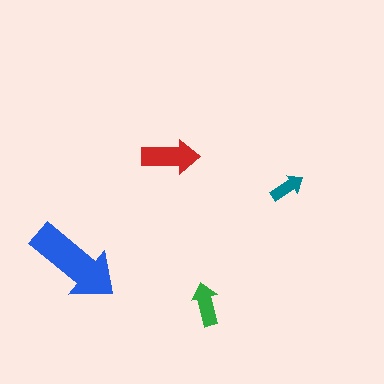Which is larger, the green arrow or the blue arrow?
The blue one.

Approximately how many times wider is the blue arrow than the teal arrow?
About 2.5 times wider.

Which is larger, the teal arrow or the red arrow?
The red one.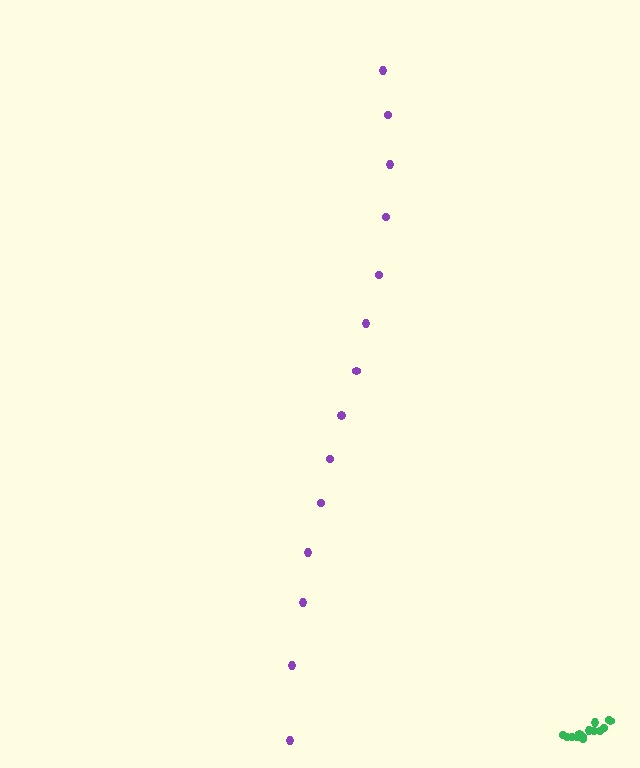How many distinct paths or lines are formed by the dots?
There are 2 distinct paths.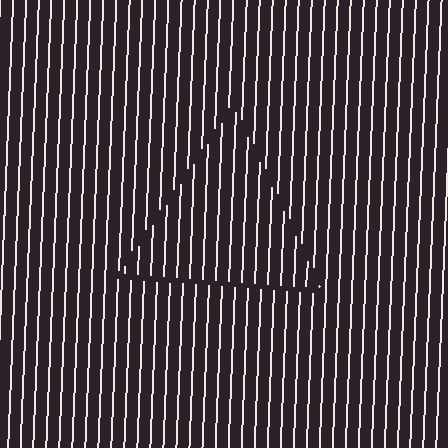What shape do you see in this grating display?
An illusory triangle. The interior of the shape contains the same grating, shifted by half a period — the contour is defined by the phase discontinuity where line-ends from the inner and outer gratings abut.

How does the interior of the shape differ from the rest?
The interior of the shape contains the same grating, shifted by half a period — the contour is defined by the phase discontinuity where line-ends from the inner and outer gratings abut.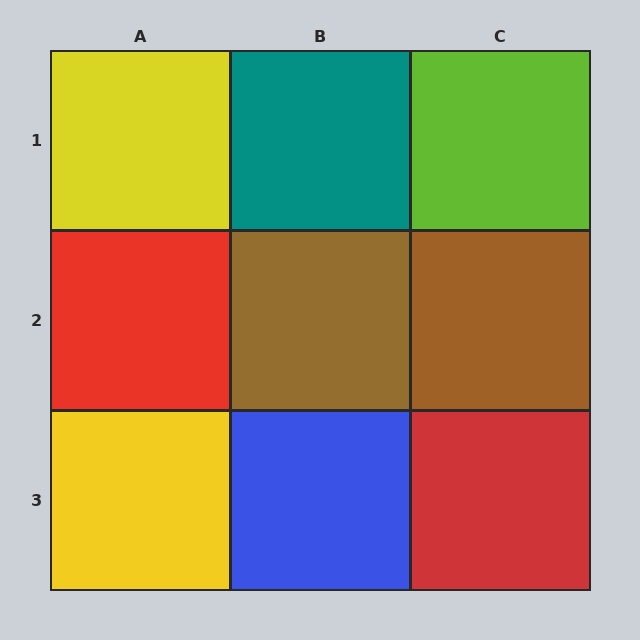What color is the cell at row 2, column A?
Red.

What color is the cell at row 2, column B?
Brown.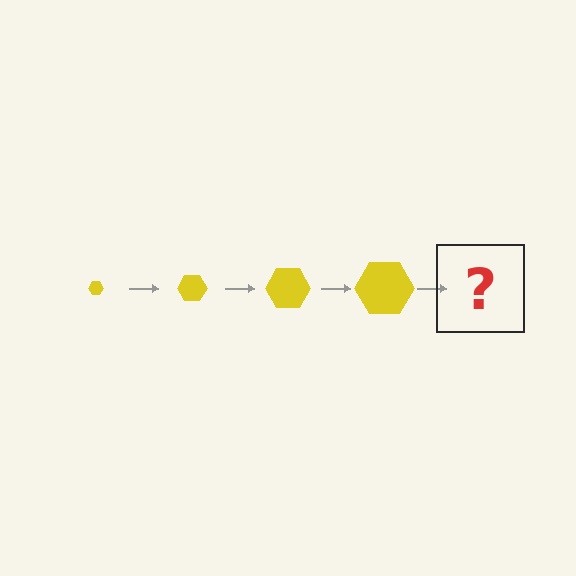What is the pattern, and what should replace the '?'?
The pattern is that the hexagon gets progressively larger each step. The '?' should be a yellow hexagon, larger than the previous one.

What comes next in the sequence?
The next element should be a yellow hexagon, larger than the previous one.